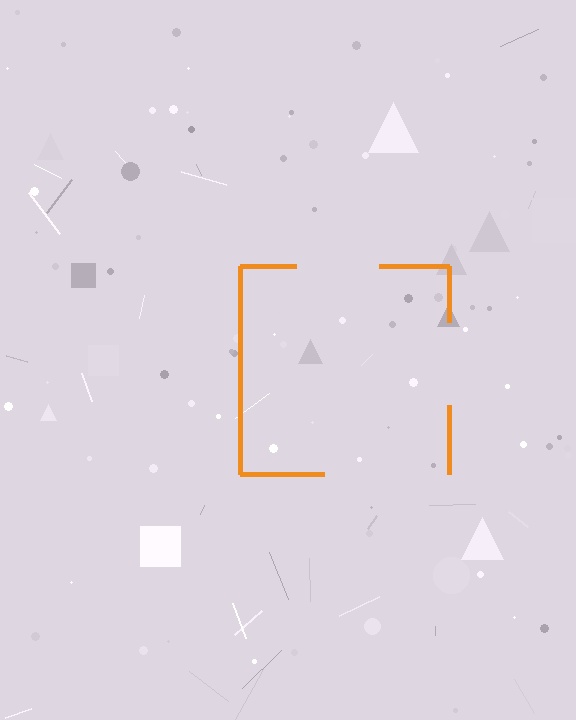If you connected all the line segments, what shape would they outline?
They would outline a square.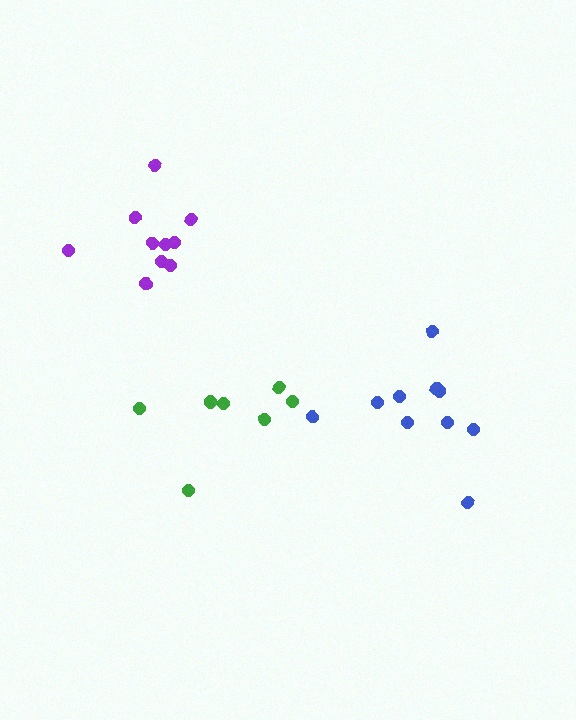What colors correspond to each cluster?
The clusters are colored: purple, blue, green.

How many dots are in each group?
Group 1: 10 dots, Group 2: 10 dots, Group 3: 7 dots (27 total).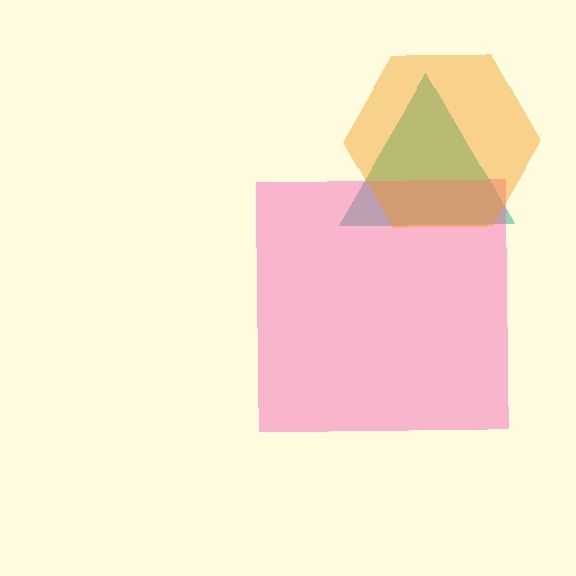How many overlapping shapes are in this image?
There are 3 overlapping shapes in the image.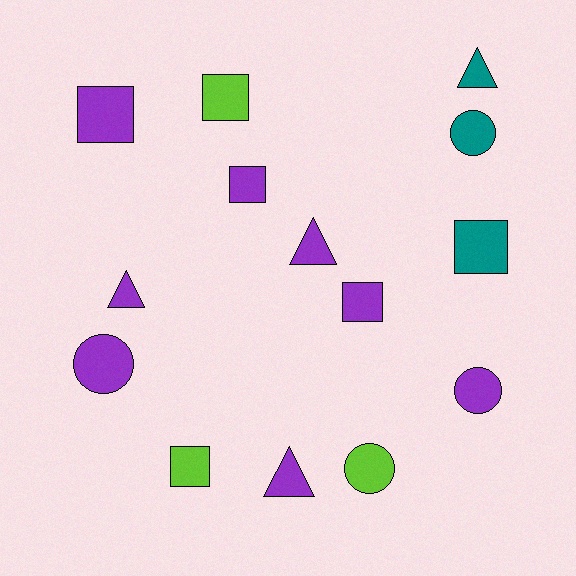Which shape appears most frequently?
Square, with 6 objects.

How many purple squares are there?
There are 3 purple squares.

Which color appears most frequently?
Purple, with 8 objects.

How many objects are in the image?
There are 14 objects.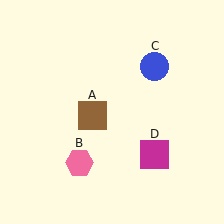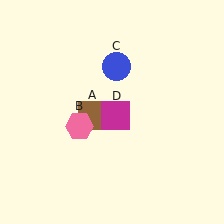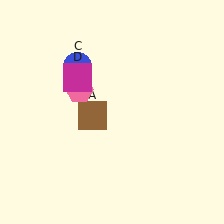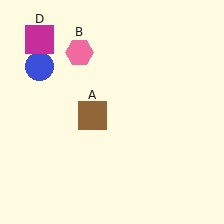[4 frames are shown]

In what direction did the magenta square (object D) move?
The magenta square (object D) moved up and to the left.